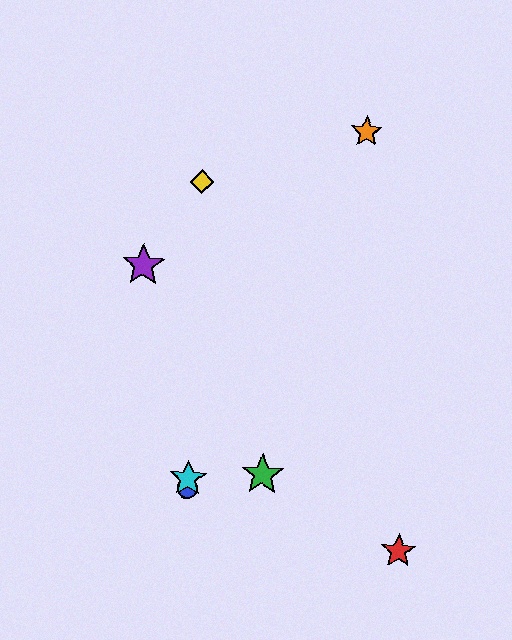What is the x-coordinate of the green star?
The green star is at x≈263.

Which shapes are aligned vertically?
The blue circle, the yellow diamond, the cyan star are aligned vertically.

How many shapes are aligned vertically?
3 shapes (the blue circle, the yellow diamond, the cyan star) are aligned vertically.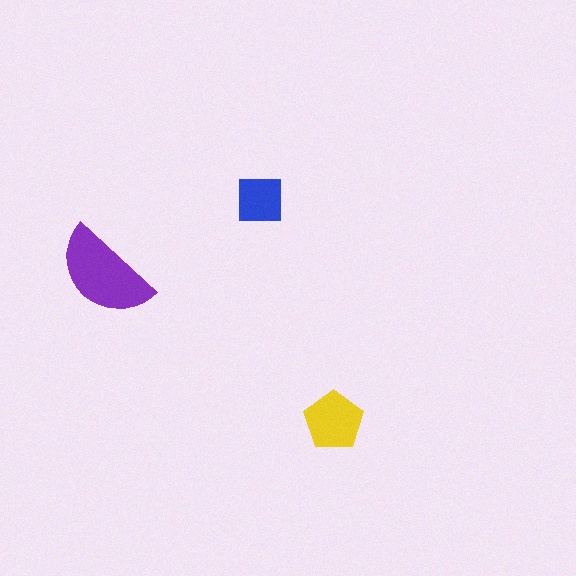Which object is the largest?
The purple semicircle.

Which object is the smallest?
The blue square.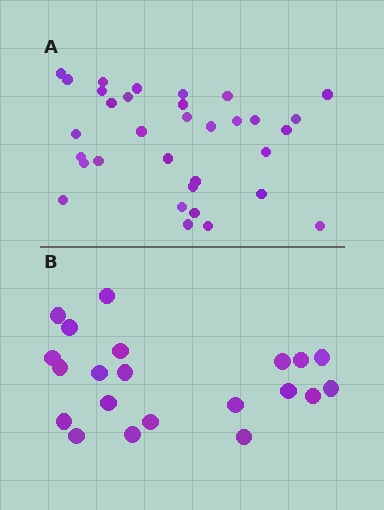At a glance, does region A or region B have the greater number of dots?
Region A (the top region) has more dots.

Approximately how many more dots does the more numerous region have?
Region A has roughly 12 or so more dots than region B.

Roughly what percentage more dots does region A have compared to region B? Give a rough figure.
About 55% more.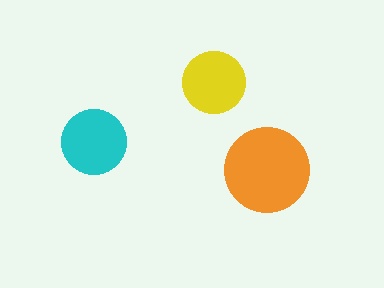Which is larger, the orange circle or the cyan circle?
The orange one.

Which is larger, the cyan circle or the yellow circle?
The cyan one.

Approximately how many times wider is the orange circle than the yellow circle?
About 1.5 times wider.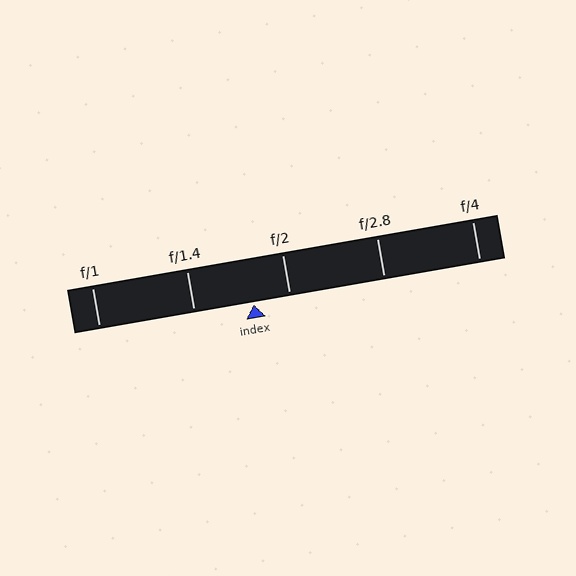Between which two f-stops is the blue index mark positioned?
The index mark is between f/1.4 and f/2.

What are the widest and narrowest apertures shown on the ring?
The widest aperture shown is f/1 and the narrowest is f/4.